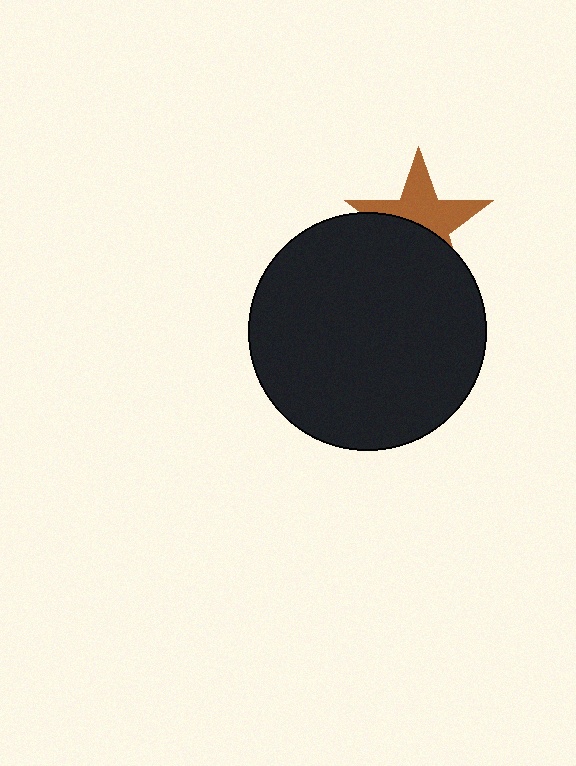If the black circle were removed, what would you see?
You would see the complete brown star.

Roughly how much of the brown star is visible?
About half of it is visible (roughly 53%).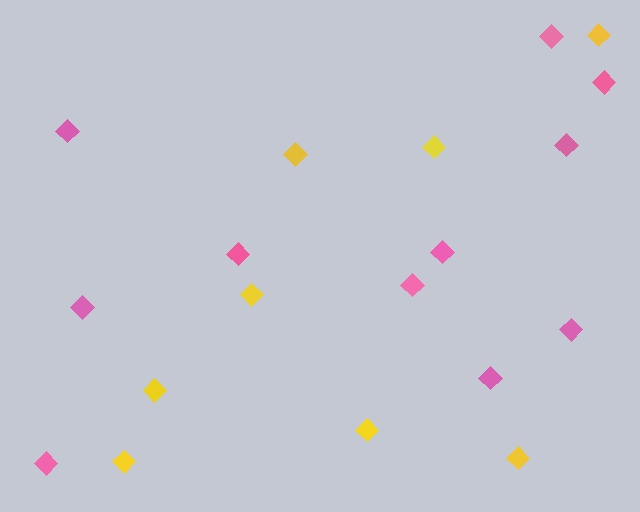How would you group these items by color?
There are 2 groups: one group of yellow diamonds (8) and one group of pink diamonds (11).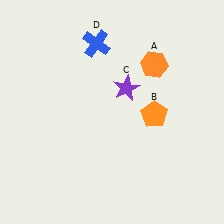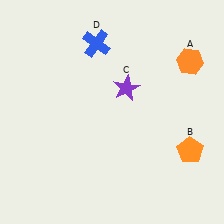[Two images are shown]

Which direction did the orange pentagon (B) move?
The orange pentagon (B) moved right.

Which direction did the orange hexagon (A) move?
The orange hexagon (A) moved right.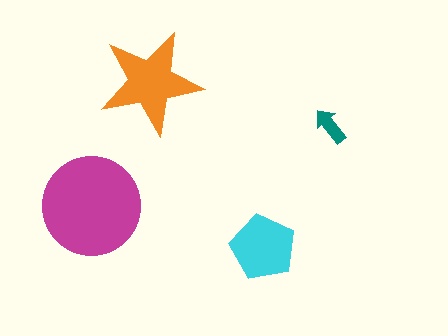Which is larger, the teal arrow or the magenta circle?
The magenta circle.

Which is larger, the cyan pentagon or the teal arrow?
The cyan pentagon.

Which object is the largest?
The magenta circle.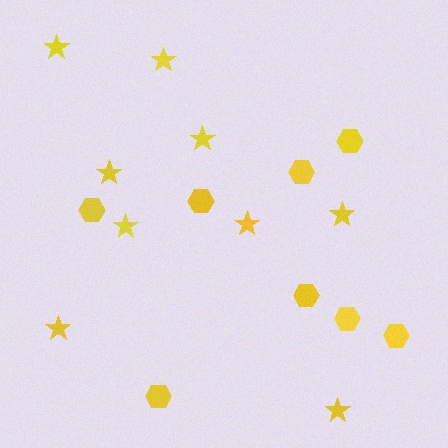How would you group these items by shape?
There are 2 groups: one group of stars (9) and one group of hexagons (8).